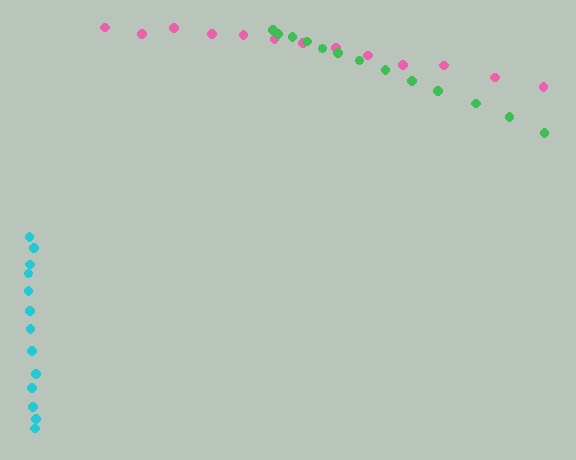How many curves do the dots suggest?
There are 3 distinct paths.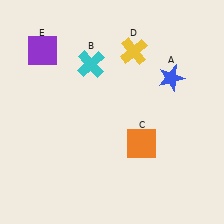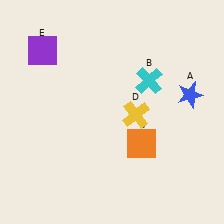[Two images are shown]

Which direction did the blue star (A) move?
The blue star (A) moved right.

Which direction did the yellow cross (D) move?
The yellow cross (D) moved down.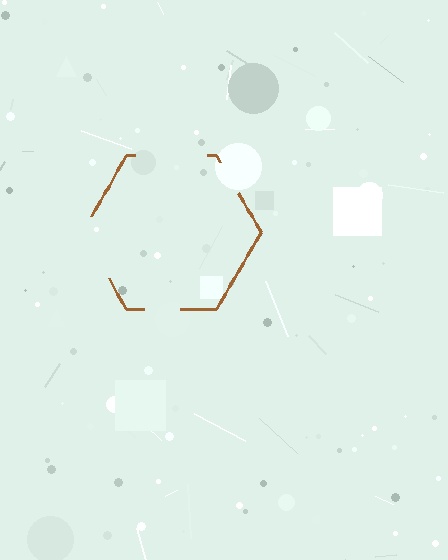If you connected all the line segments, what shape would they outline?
They would outline a hexagon.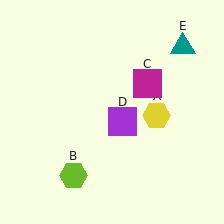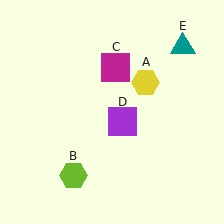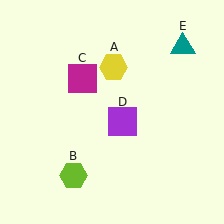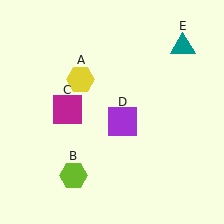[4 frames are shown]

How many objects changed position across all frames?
2 objects changed position: yellow hexagon (object A), magenta square (object C).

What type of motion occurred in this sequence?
The yellow hexagon (object A), magenta square (object C) rotated counterclockwise around the center of the scene.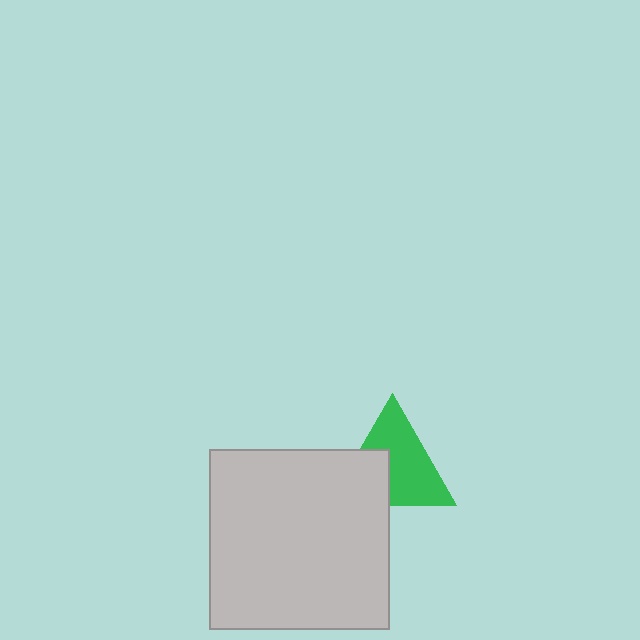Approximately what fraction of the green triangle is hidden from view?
Roughly 35% of the green triangle is hidden behind the light gray square.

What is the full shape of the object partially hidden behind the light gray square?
The partially hidden object is a green triangle.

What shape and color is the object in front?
The object in front is a light gray square.